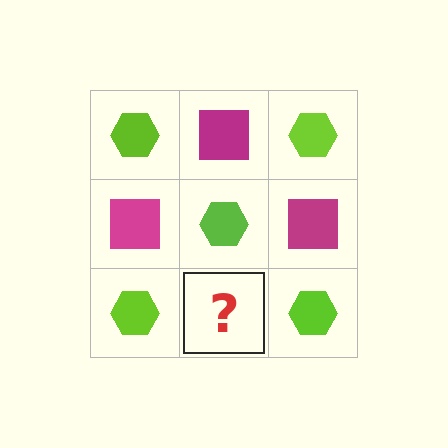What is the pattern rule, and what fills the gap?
The rule is that it alternates lime hexagon and magenta square in a checkerboard pattern. The gap should be filled with a magenta square.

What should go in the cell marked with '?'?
The missing cell should contain a magenta square.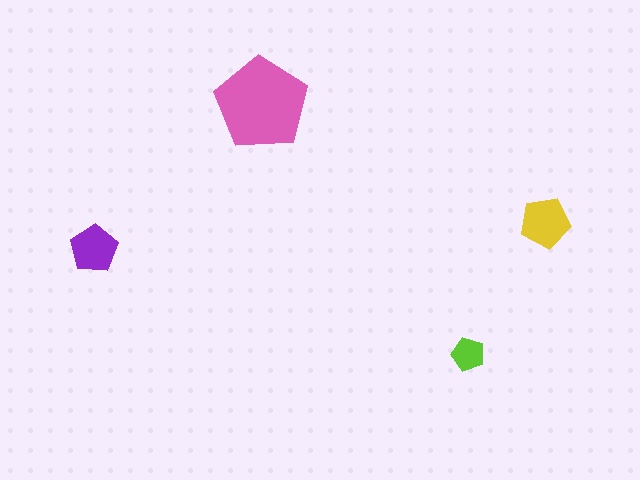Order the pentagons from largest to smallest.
the pink one, the yellow one, the purple one, the lime one.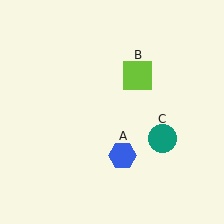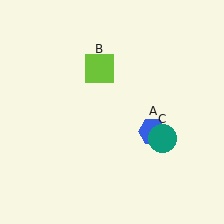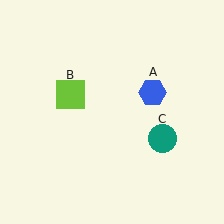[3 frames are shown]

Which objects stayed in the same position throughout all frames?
Teal circle (object C) remained stationary.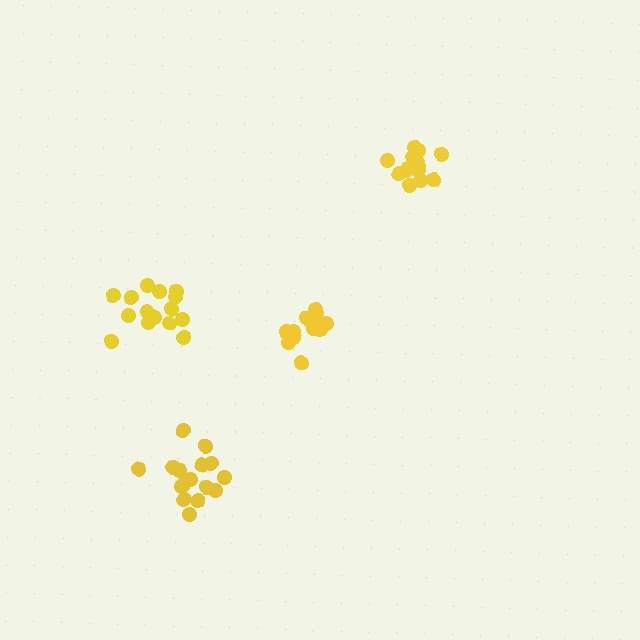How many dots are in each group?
Group 1: 16 dots, Group 2: 13 dots, Group 3: 16 dots, Group 4: 16 dots (61 total).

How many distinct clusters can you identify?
There are 4 distinct clusters.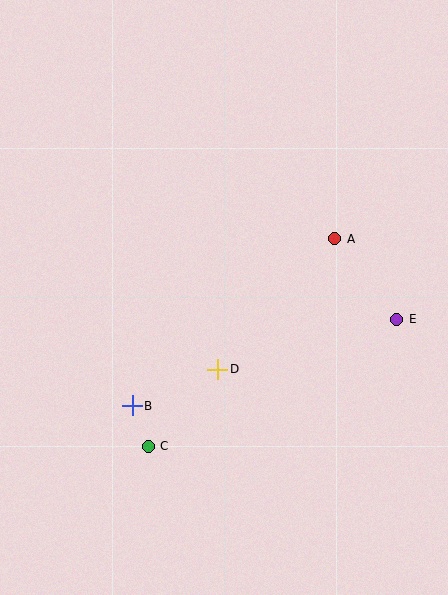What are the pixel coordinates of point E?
Point E is at (397, 319).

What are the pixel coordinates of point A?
Point A is at (335, 239).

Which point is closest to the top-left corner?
Point A is closest to the top-left corner.